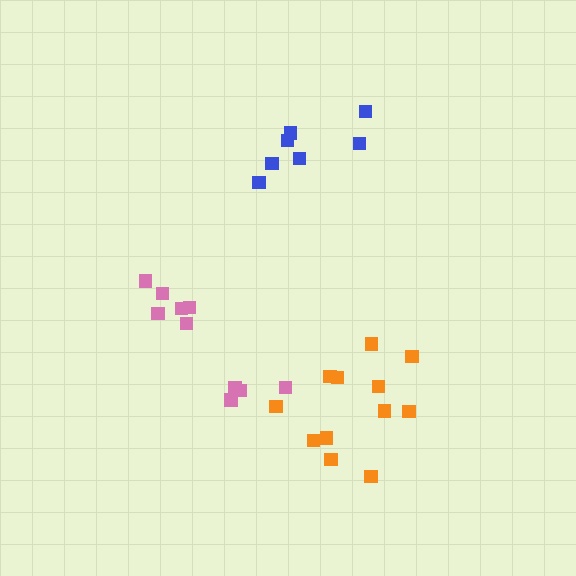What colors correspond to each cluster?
The clusters are colored: blue, pink, orange.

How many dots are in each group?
Group 1: 7 dots, Group 2: 10 dots, Group 3: 12 dots (29 total).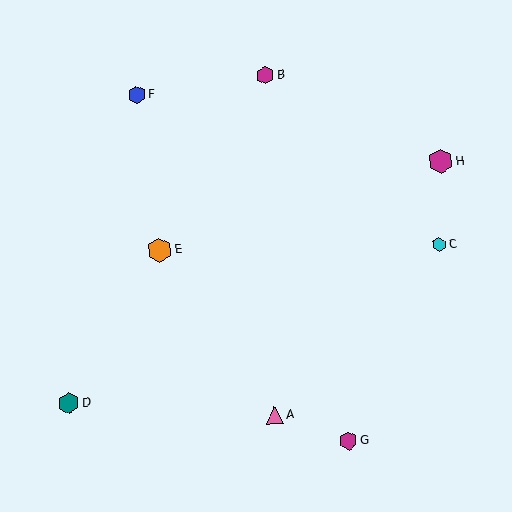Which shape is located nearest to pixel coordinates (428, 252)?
The cyan hexagon (labeled C) at (439, 244) is nearest to that location.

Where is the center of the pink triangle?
The center of the pink triangle is at (275, 415).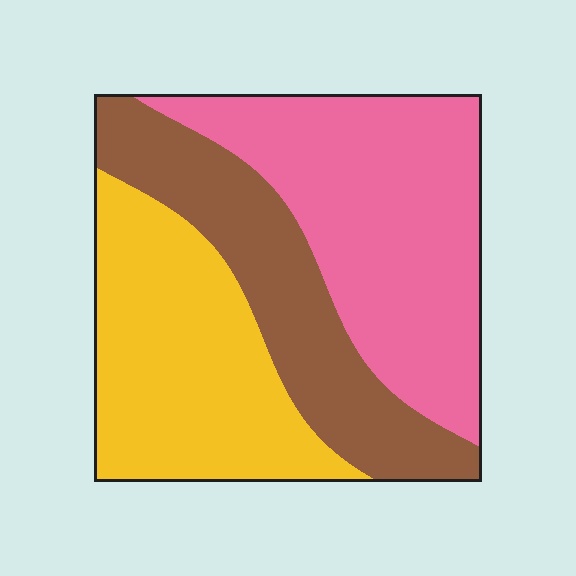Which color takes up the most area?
Pink, at roughly 40%.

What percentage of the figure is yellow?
Yellow covers 33% of the figure.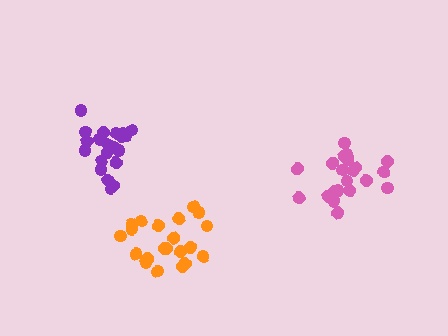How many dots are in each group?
Group 1: 21 dots, Group 2: 21 dots, Group 3: 21 dots (63 total).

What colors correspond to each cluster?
The clusters are colored: purple, pink, orange.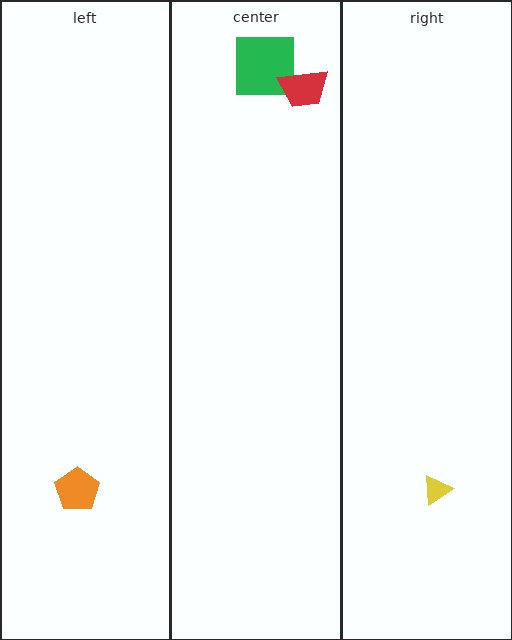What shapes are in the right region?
The yellow triangle.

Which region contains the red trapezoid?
The center region.